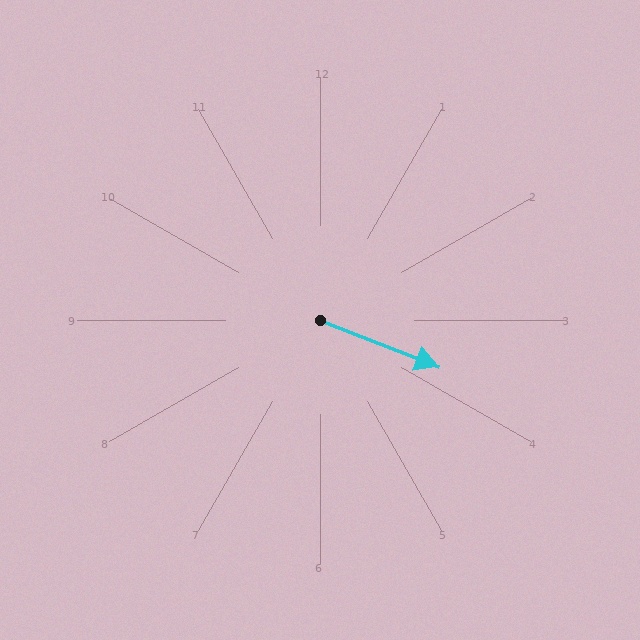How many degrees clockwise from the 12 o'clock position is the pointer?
Approximately 112 degrees.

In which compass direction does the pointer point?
East.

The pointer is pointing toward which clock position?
Roughly 4 o'clock.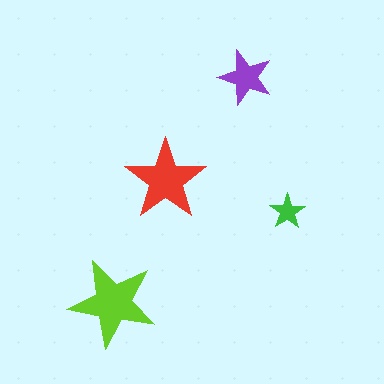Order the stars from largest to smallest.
the lime one, the red one, the purple one, the green one.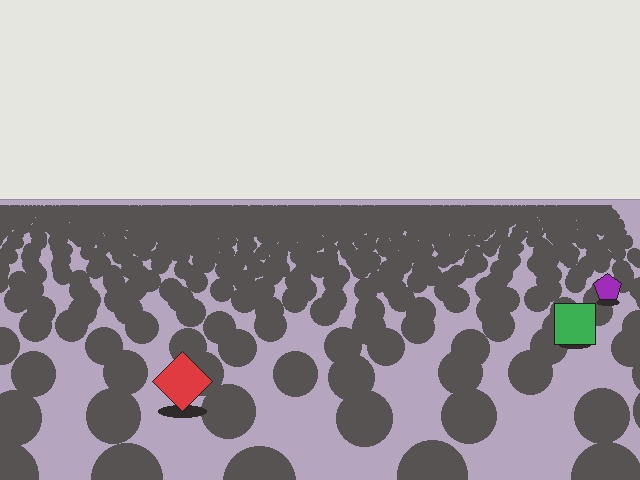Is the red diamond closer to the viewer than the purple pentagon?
Yes. The red diamond is closer — you can tell from the texture gradient: the ground texture is coarser near it.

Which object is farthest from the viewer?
The purple pentagon is farthest from the viewer. It appears smaller and the ground texture around it is denser.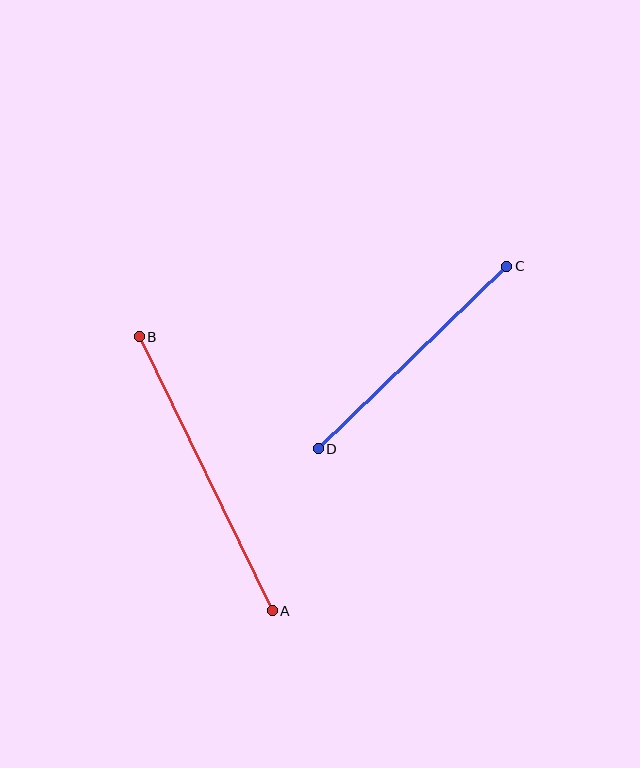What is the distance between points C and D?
The distance is approximately 263 pixels.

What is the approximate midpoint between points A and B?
The midpoint is at approximately (206, 474) pixels.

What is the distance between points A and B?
The distance is approximately 304 pixels.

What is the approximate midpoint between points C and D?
The midpoint is at approximately (412, 357) pixels.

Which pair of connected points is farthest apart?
Points A and B are farthest apart.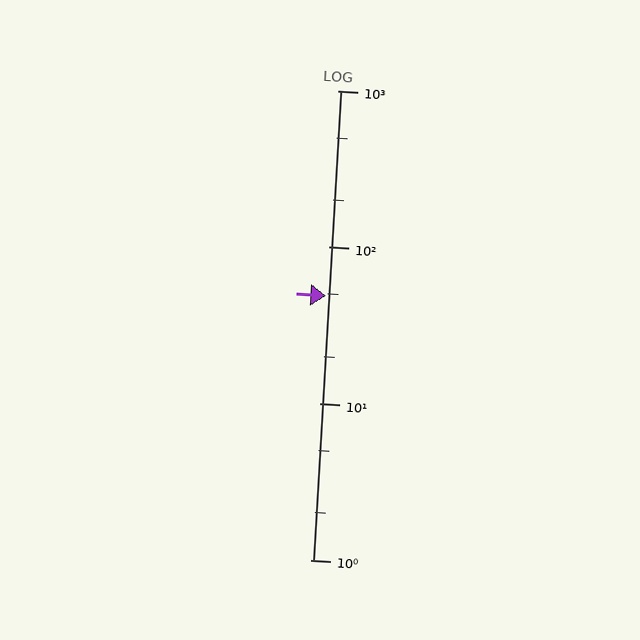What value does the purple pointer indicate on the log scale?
The pointer indicates approximately 49.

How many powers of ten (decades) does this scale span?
The scale spans 3 decades, from 1 to 1000.